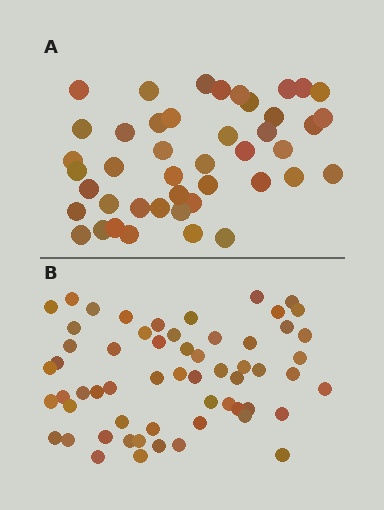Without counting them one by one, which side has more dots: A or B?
Region B (the bottom region) has more dots.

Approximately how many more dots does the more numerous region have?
Region B has approximately 15 more dots than region A.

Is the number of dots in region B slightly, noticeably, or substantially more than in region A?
Region B has noticeably more, but not dramatically so. The ratio is roughly 1.3 to 1.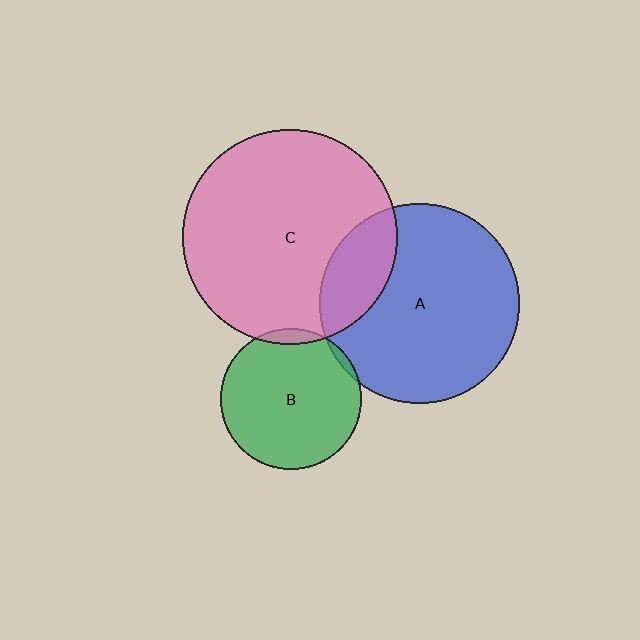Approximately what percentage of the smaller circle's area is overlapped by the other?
Approximately 20%.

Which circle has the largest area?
Circle C (pink).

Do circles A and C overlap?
Yes.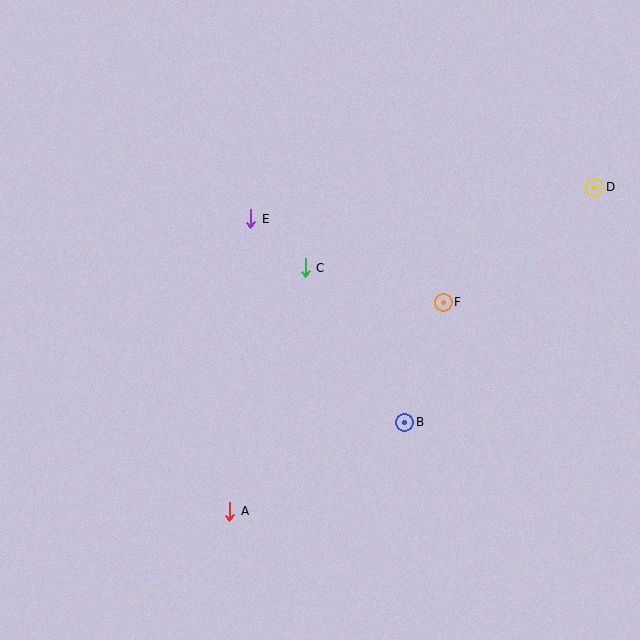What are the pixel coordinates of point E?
Point E is at (251, 219).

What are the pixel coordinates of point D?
Point D is at (595, 187).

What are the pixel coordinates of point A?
Point A is at (230, 511).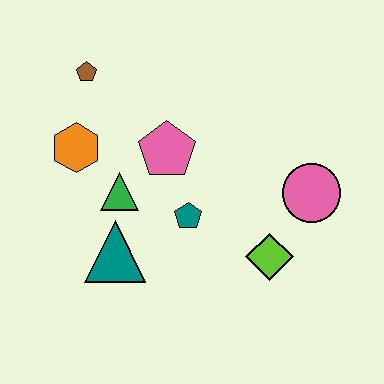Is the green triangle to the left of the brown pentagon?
No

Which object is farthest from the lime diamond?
The brown pentagon is farthest from the lime diamond.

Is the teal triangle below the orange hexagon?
Yes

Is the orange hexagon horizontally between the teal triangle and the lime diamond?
No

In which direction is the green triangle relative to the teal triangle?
The green triangle is above the teal triangle.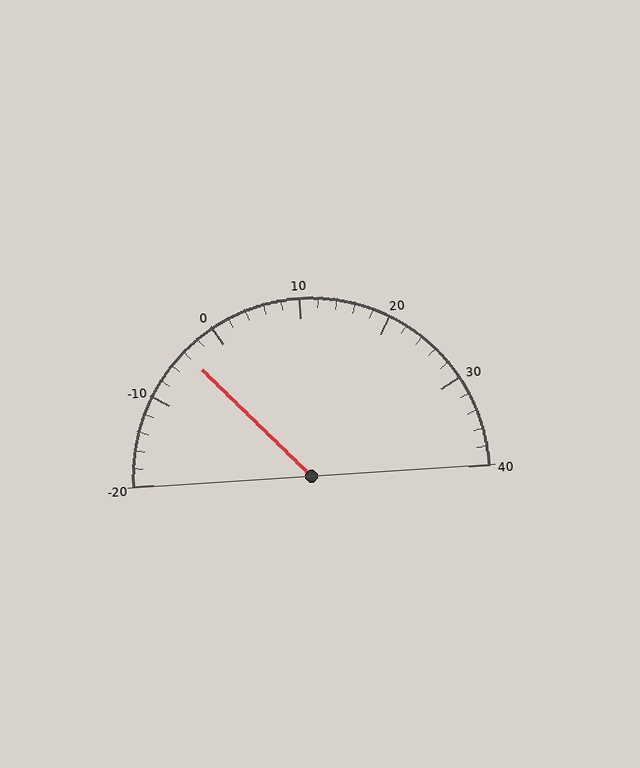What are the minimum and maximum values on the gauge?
The gauge ranges from -20 to 40.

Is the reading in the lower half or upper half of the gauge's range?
The reading is in the lower half of the range (-20 to 40).